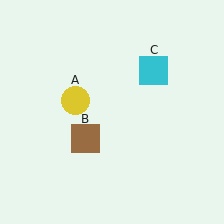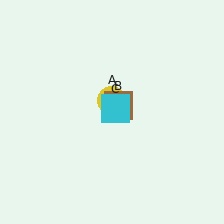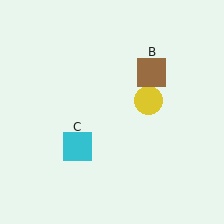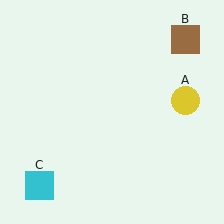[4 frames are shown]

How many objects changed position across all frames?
3 objects changed position: yellow circle (object A), brown square (object B), cyan square (object C).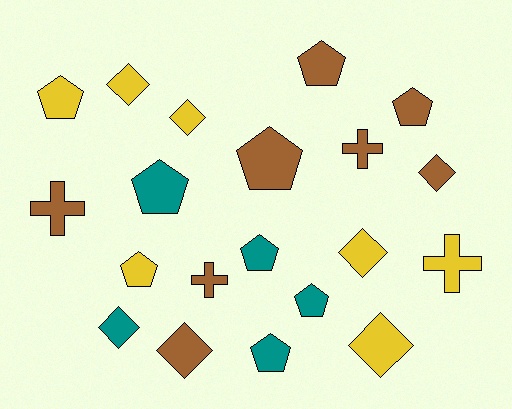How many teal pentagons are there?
There are 4 teal pentagons.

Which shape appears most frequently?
Pentagon, with 9 objects.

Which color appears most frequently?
Brown, with 8 objects.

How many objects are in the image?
There are 20 objects.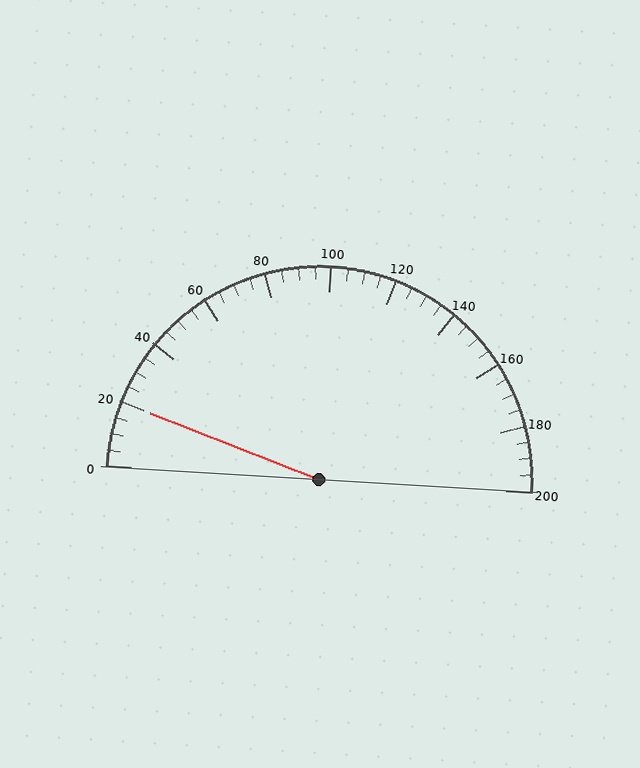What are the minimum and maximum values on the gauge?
The gauge ranges from 0 to 200.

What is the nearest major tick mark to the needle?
The nearest major tick mark is 20.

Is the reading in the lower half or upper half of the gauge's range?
The reading is in the lower half of the range (0 to 200).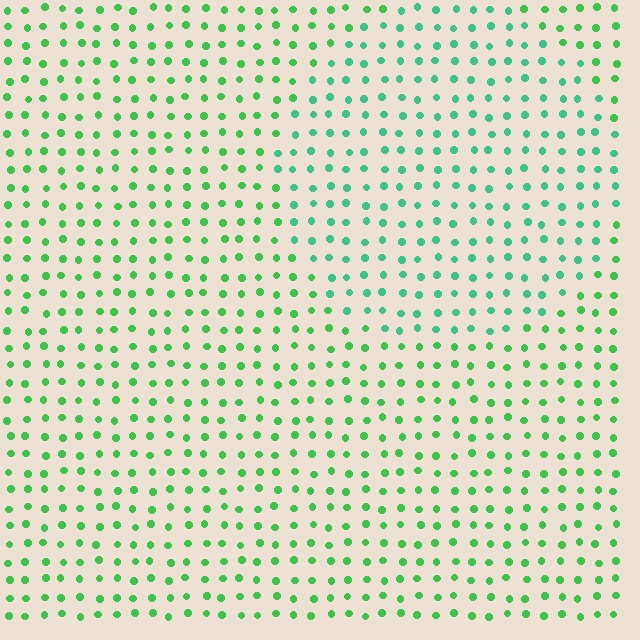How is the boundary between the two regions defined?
The boundary is defined purely by a slight shift in hue (about 28 degrees). Spacing, size, and orientation are identical on both sides.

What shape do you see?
I see a circle.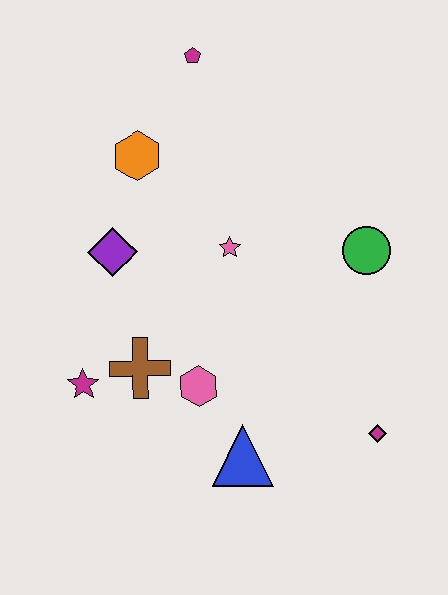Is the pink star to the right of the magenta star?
Yes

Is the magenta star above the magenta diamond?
Yes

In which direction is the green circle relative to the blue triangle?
The green circle is above the blue triangle.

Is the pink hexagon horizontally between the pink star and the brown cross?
Yes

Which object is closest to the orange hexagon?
The purple diamond is closest to the orange hexagon.